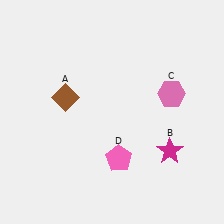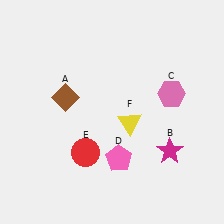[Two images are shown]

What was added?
A red circle (E), a yellow triangle (F) were added in Image 2.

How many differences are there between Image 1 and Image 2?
There are 2 differences between the two images.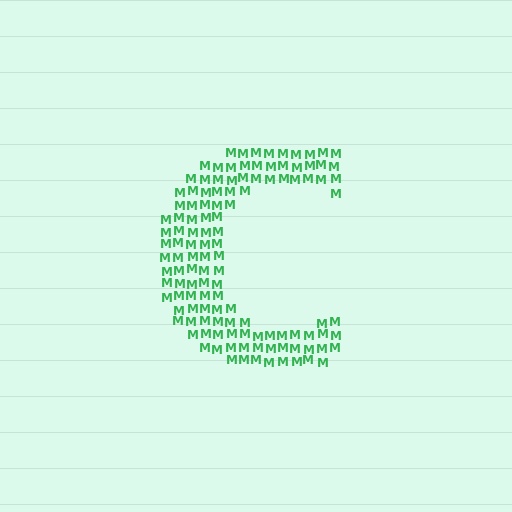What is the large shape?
The large shape is the letter C.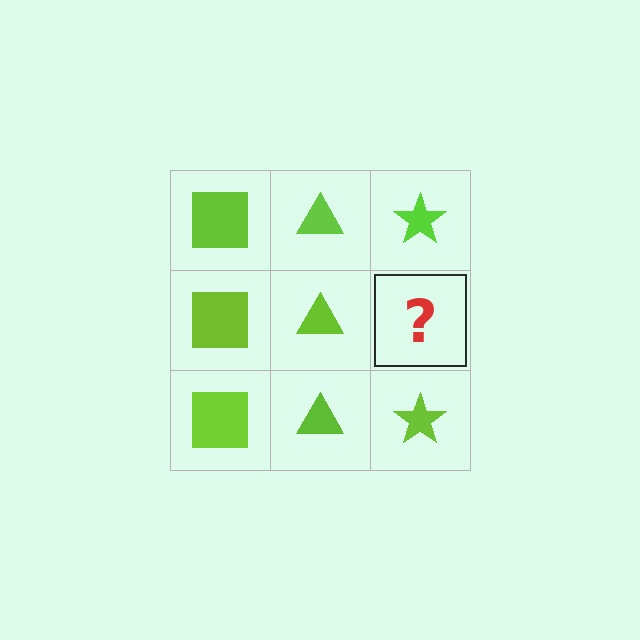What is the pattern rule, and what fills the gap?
The rule is that each column has a consistent shape. The gap should be filled with a lime star.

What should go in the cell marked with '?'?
The missing cell should contain a lime star.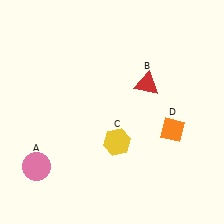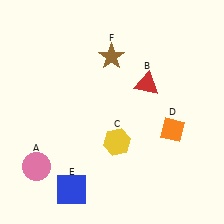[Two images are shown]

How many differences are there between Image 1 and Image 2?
There are 2 differences between the two images.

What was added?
A blue square (E), a brown star (F) were added in Image 2.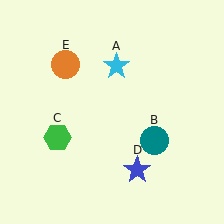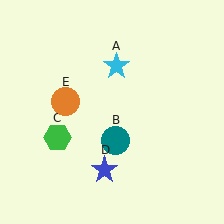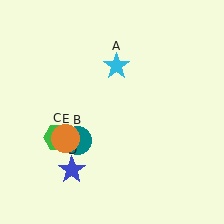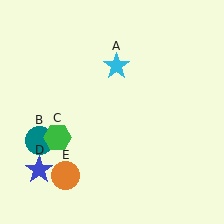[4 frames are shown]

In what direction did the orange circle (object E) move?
The orange circle (object E) moved down.